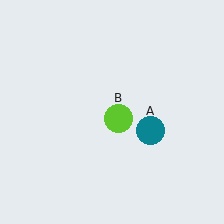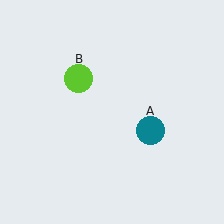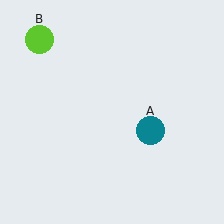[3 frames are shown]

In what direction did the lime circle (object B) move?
The lime circle (object B) moved up and to the left.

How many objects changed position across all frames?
1 object changed position: lime circle (object B).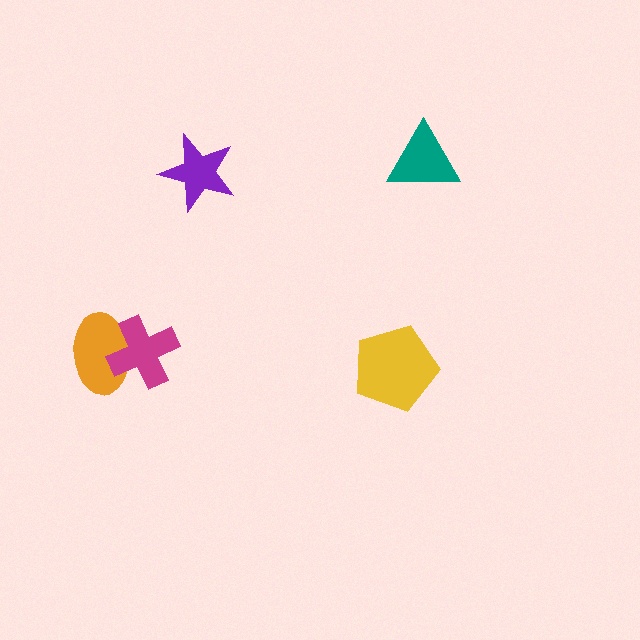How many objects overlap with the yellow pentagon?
0 objects overlap with the yellow pentagon.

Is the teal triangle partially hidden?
No, no other shape covers it.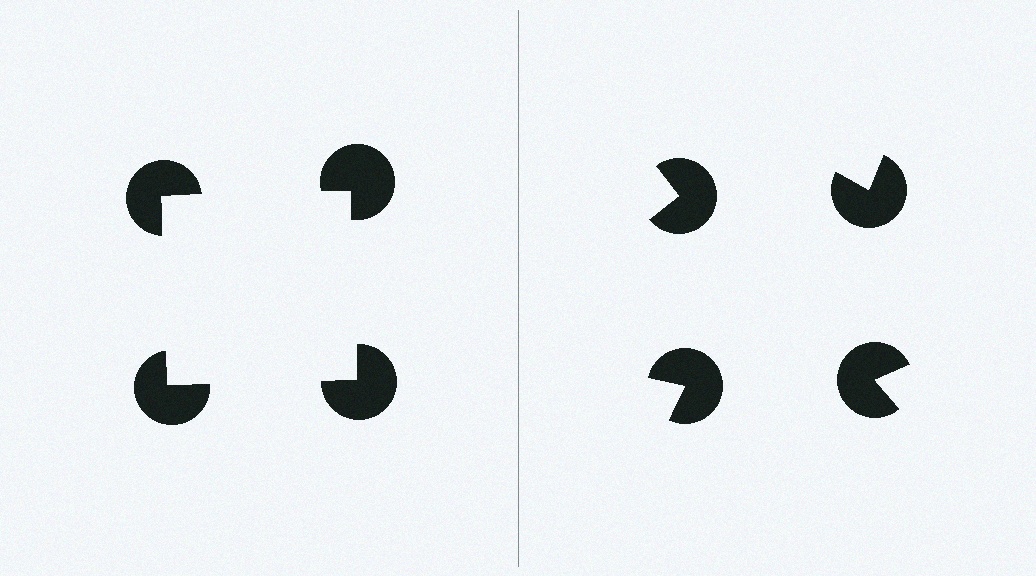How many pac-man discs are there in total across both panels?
8 — 4 on each side.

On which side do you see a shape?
An illusory square appears on the left side. On the right side the wedge cuts are rotated, so no coherent shape forms.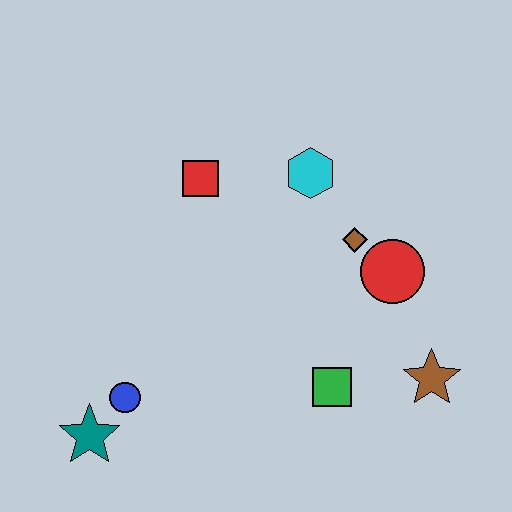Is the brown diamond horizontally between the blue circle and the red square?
No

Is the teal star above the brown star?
No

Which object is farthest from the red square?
The brown star is farthest from the red square.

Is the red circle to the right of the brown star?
No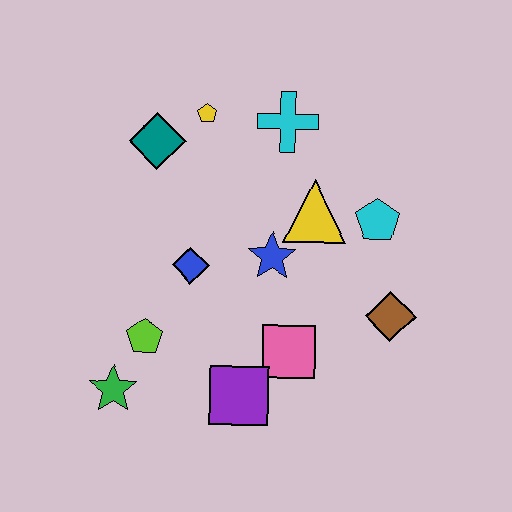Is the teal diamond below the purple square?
No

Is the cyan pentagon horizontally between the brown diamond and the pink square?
Yes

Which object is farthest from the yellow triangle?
The green star is farthest from the yellow triangle.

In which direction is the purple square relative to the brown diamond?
The purple square is to the left of the brown diamond.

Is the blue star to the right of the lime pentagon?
Yes